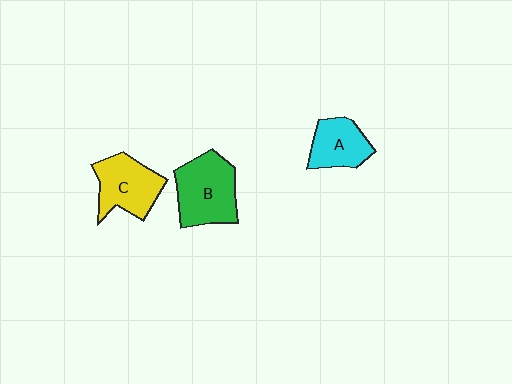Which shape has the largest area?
Shape B (green).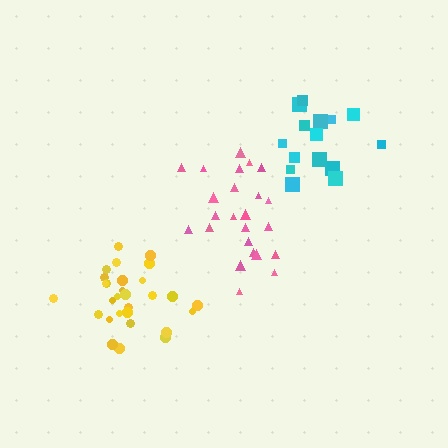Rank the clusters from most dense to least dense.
yellow, cyan, pink.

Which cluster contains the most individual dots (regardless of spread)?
Yellow (29).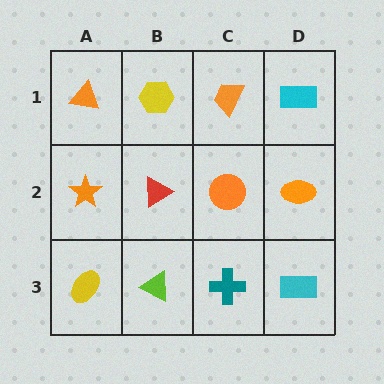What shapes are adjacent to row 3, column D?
An orange ellipse (row 2, column D), a teal cross (row 3, column C).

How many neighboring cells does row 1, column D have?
2.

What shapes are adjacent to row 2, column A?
An orange triangle (row 1, column A), a yellow ellipse (row 3, column A), a red triangle (row 2, column B).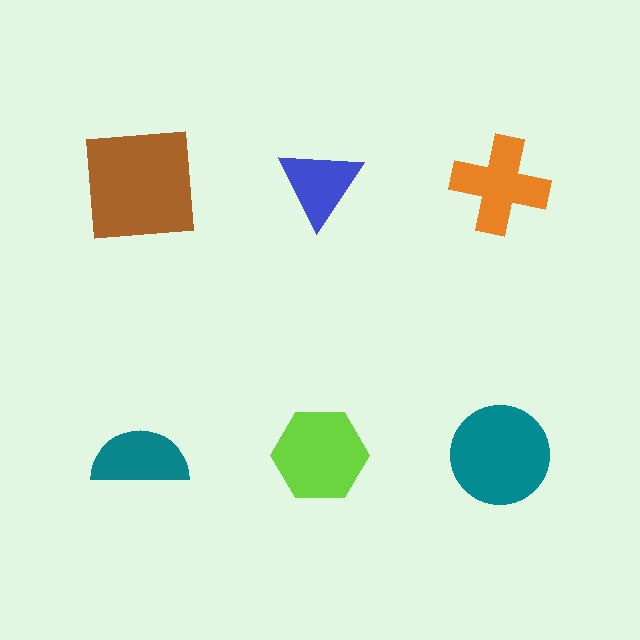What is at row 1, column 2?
A blue triangle.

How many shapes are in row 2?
3 shapes.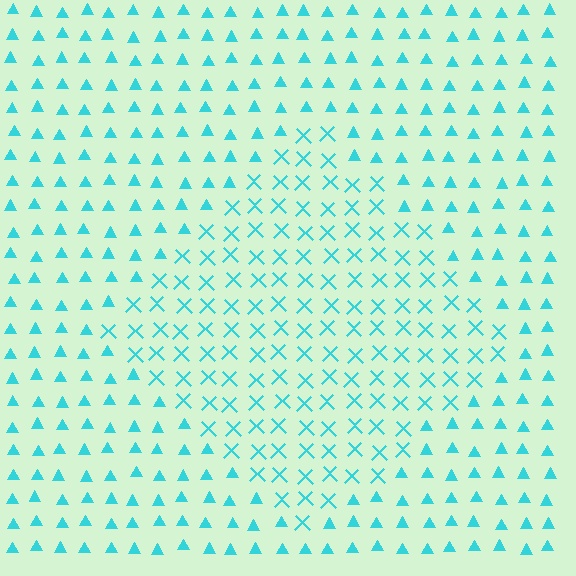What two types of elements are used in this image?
The image uses X marks inside the diamond region and triangles outside it.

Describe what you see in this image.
The image is filled with small cyan elements arranged in a uniform grid. A diamond-shaped region contains X marks, while the surrounding area contains triangles. The boundary is defined purely by the change in element shape.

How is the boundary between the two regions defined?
The boundary is defined by a change in element shape: X marks inside vs. triangles outside. All elements share the same color and spacing.